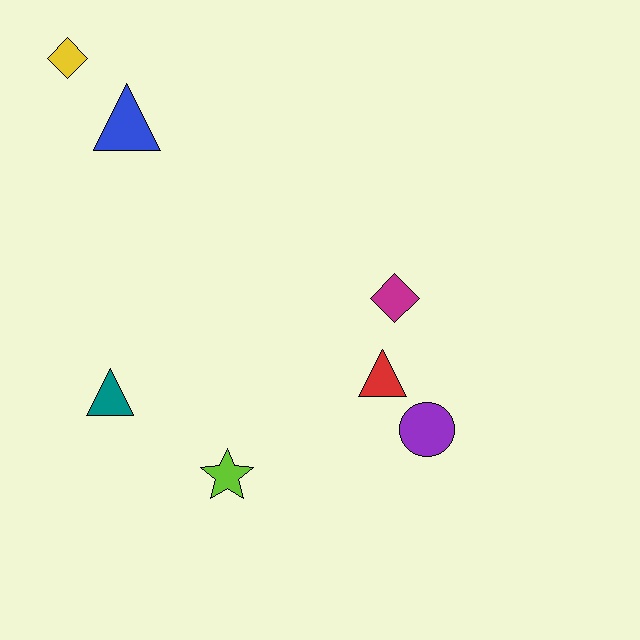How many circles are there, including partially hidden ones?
There is 1 circle.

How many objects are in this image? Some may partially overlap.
There are 7 objects.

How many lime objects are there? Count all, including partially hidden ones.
There is 1 lime object.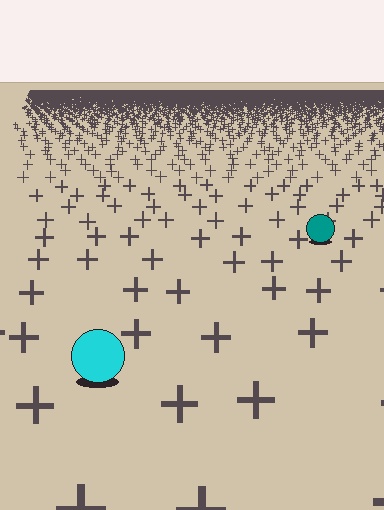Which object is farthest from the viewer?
The teal circle is farthest from the viewer. It appears smaller and the ground texture around it is denser.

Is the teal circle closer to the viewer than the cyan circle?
No. The cyan circle is closer — you can tell from the texture gradient: the ground texture is coarser near it.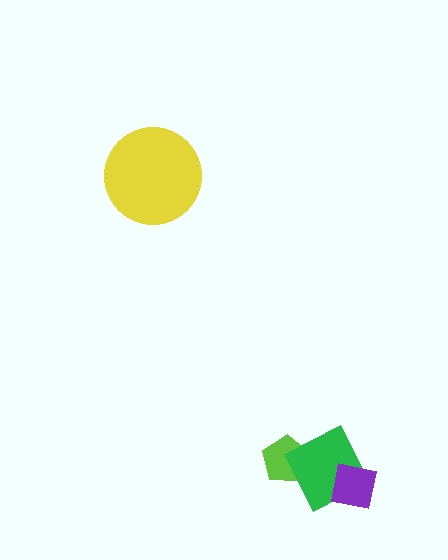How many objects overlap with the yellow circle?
0 objects overlap with the yellow circle.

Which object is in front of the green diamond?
The purple square is in front of the green diamond.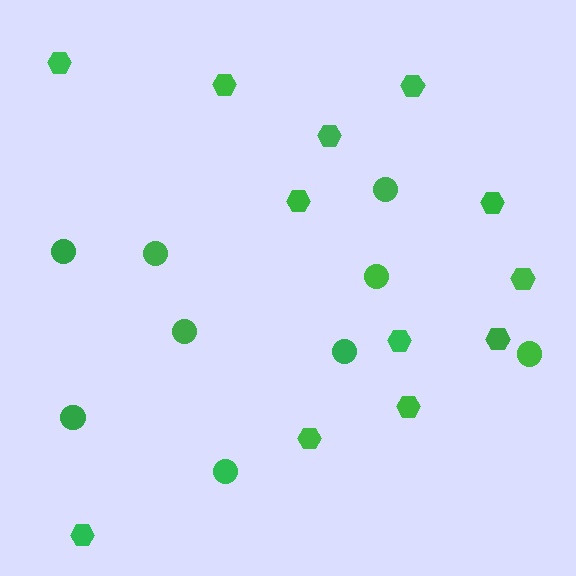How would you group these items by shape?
There are 2 groups: one group of circles (9) and one group of hexagons (12).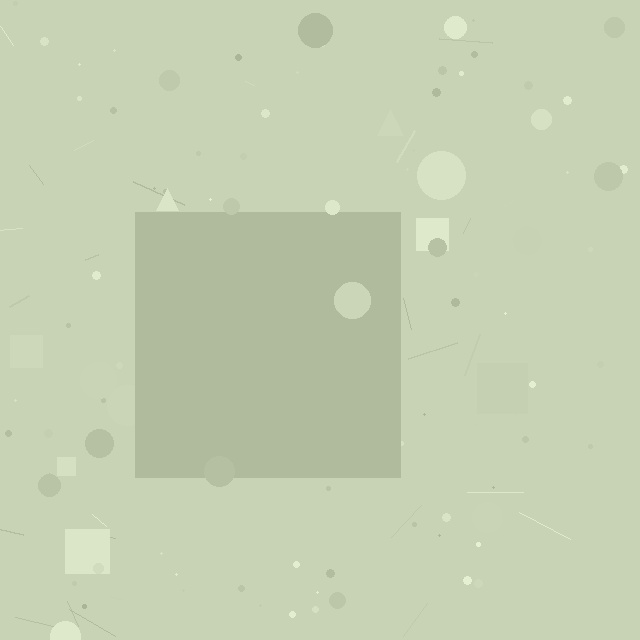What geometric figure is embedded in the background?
A square is embedded in the background.